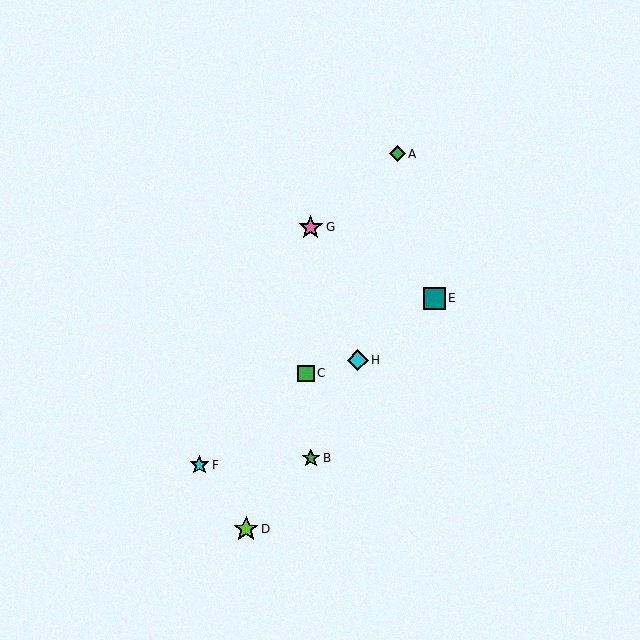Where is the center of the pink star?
The center of the pink star is at (311, 227).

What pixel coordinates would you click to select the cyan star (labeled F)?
Click at (199, 465) to select the cyan star F.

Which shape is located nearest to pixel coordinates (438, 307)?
The teal square (labeled E) at (434, 298) is nearest to that location.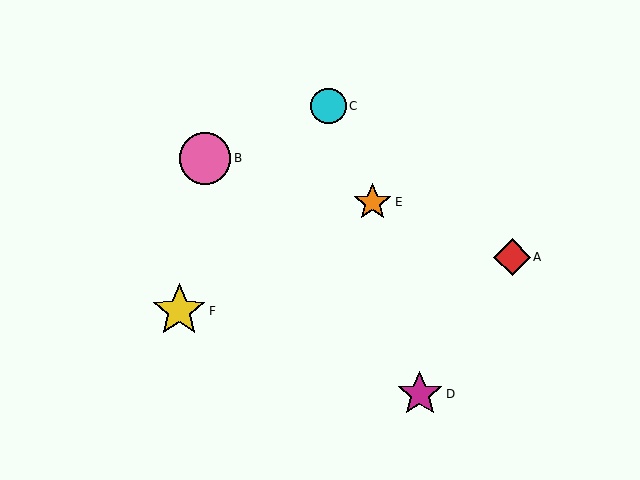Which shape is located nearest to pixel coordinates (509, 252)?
The red diamond (labeled A) at (512, 257) is nearest to that location.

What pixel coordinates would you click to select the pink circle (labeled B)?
Click at (205, 158) to select the pink circle B.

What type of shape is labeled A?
Shape A is a red diamond.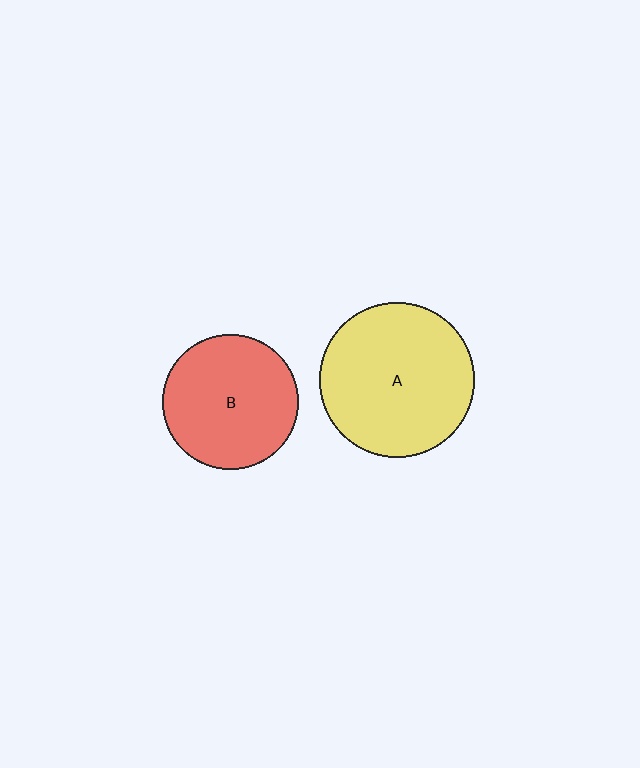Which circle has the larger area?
Circle A (yellow).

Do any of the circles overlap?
No, none of the circles overlap.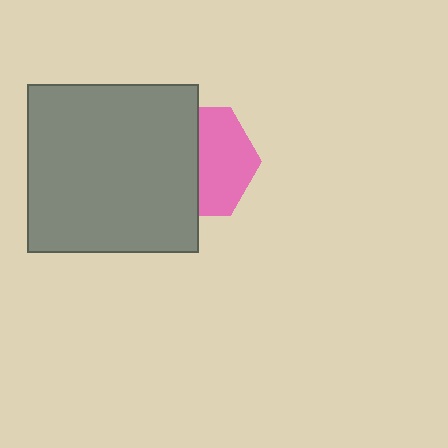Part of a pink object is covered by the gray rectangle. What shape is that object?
It is a hexagon.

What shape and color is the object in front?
The object in front is a gray rectangle.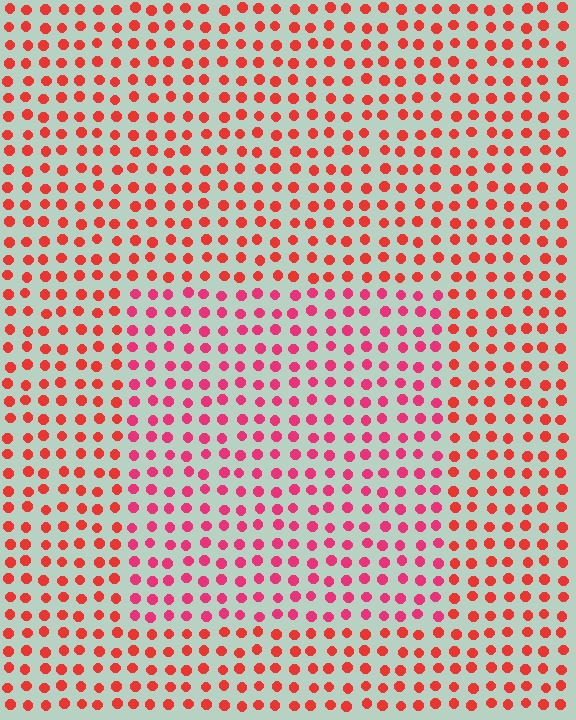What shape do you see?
I see a rectangle.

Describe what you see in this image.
The image is filled with small red elements in a uniform arrangement. A rectangle-shaped region is visible where the elements are tinted to a slightly different hue, forming a subtle color boundary.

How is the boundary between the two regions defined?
The boundary is defined purely by a slight shift in hue (about 24 degrees). Spacing, size, and orientation are identical on both sides.